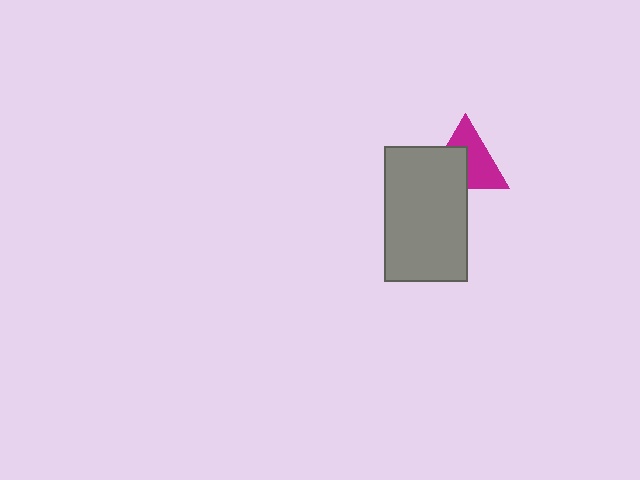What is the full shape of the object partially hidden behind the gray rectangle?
The partially hidden object is a magenta triangle.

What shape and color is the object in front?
The object in front is a gray rectangle.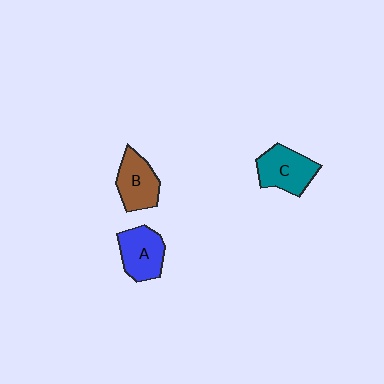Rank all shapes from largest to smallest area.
From largest to smallest: C (teal), A (blue), B (brown).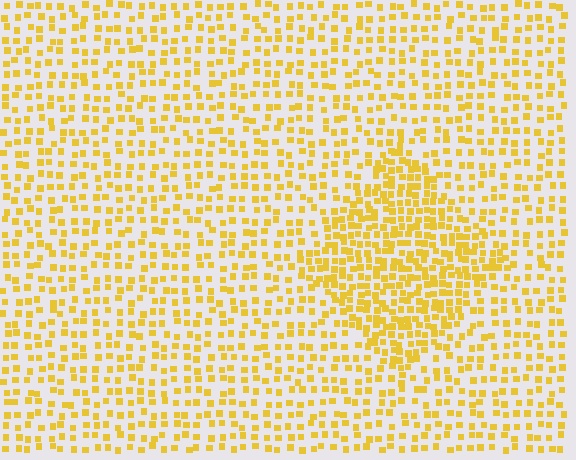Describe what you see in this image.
The image contains small yellow elements arranged at two different densities. A diamond-shaped region is visible where the elements are more densely packed than the surrounding area.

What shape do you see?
I see a diamond.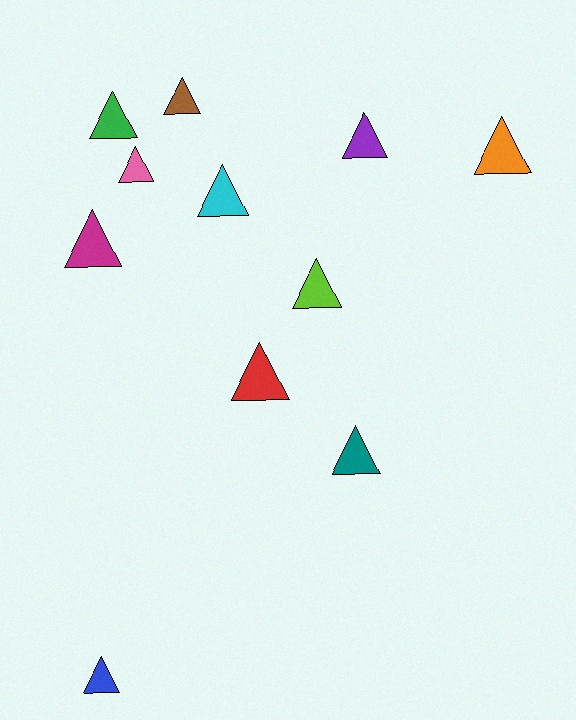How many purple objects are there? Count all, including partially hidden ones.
There is 1 purple object.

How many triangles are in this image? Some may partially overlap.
There are 11 triangles.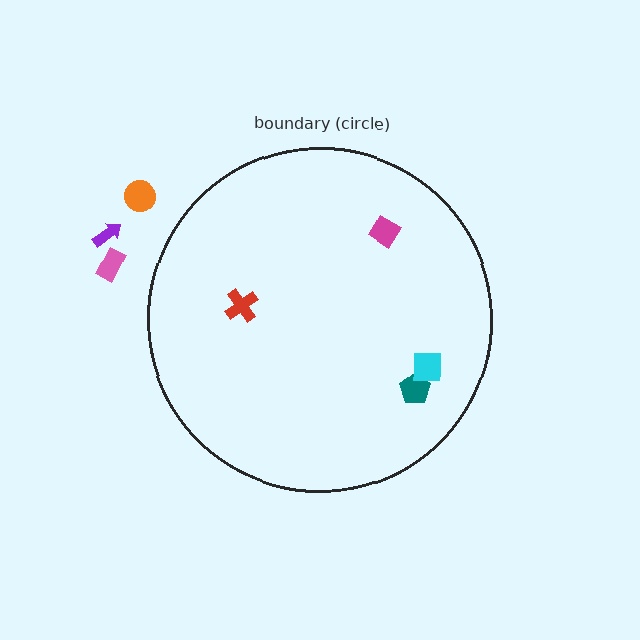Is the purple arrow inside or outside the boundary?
Outside.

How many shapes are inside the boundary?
4 inside, 3 outside.